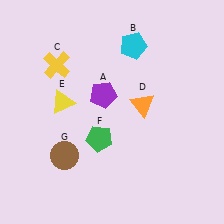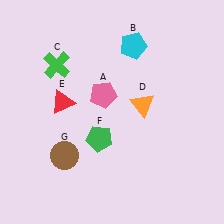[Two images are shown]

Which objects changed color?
A changed from purple to pink. C changed from yellow to green. E changed from yellow to red.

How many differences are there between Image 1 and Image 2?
There are 3 differences between the two images.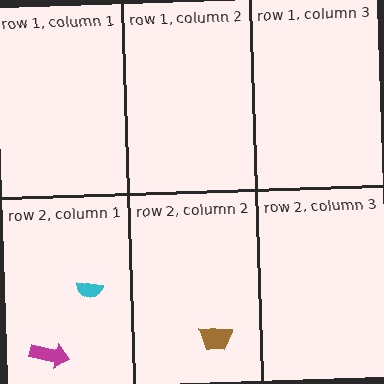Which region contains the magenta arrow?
The row 2, column 1 region.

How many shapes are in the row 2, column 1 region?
2.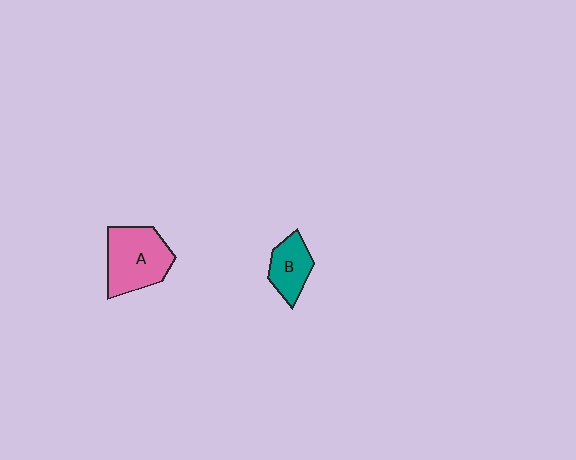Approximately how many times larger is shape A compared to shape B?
Approximately 1.7 times.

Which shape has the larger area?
Shape A (pink).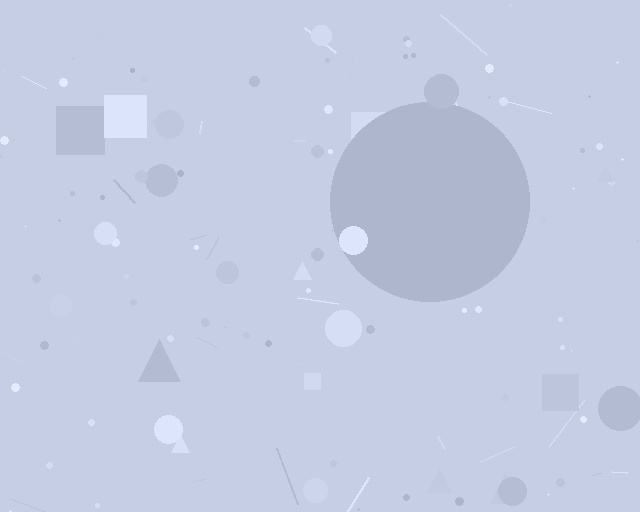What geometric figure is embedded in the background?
A circle is embedded in the background.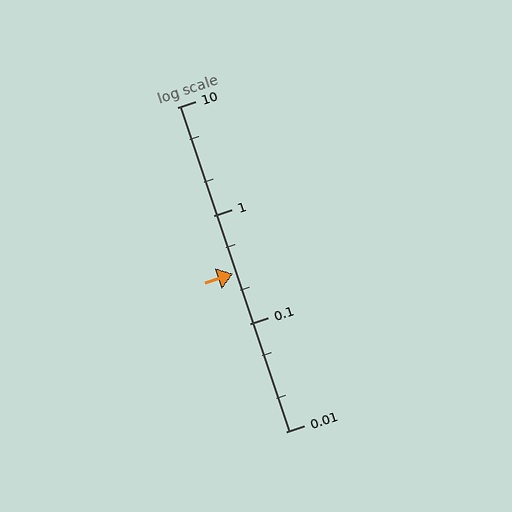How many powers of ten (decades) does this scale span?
The scale spans 3 decades, from 0.01 to 10.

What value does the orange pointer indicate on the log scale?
The pointer indicates approximately 0.29.